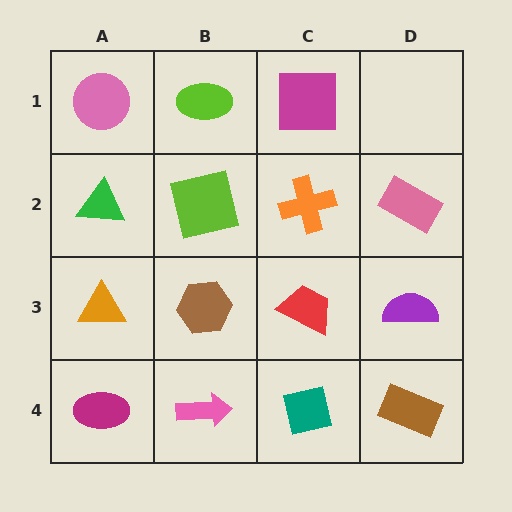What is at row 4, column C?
A teal square.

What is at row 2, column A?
A green triangle.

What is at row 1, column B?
A lime ellipse.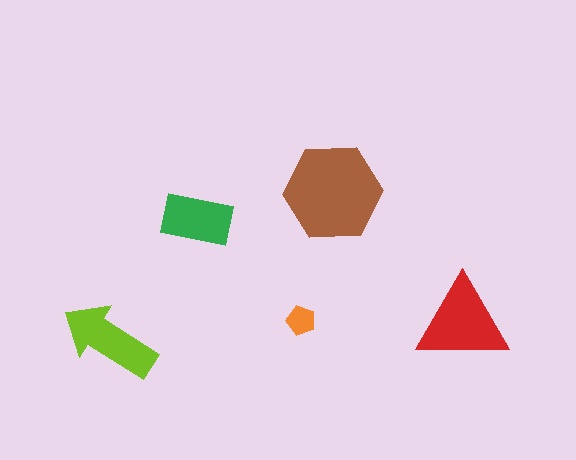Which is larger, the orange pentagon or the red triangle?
The red triangle.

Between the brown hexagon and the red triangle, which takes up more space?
The brown hexagon.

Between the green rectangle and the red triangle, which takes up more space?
The red triangle.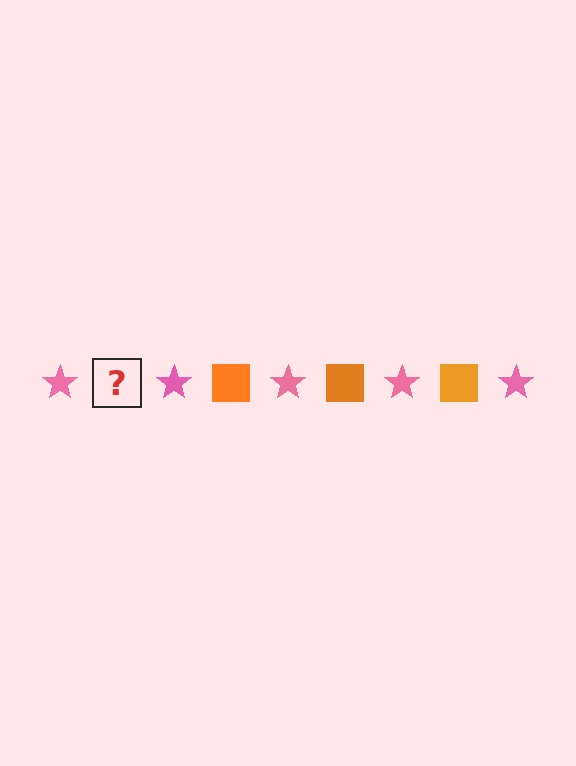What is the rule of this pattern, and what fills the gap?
The rule is that the pattern alternates between pink star and orange square. The gap should be filled with an orange square.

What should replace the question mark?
The question mark should be replaced with an orange square.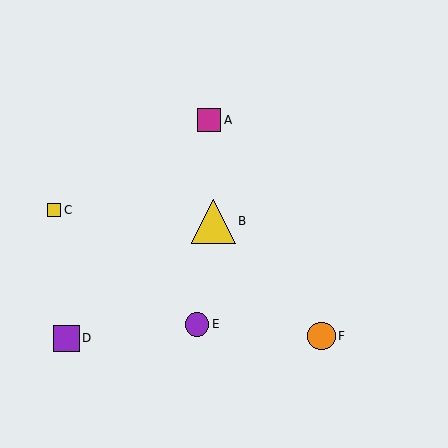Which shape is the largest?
The yellow triangle (labeled B) is the largest.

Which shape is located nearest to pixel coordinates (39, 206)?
The yellow square (labeled C) at (54, 210) is nearest to that location.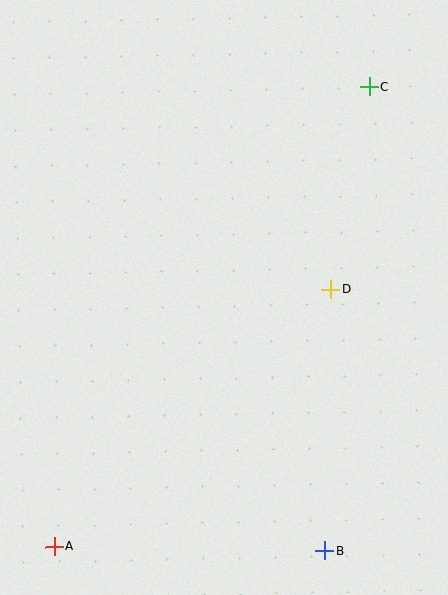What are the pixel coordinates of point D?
Point D is at (331, 289).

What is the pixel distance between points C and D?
The distance between C and D is 206 pixels.